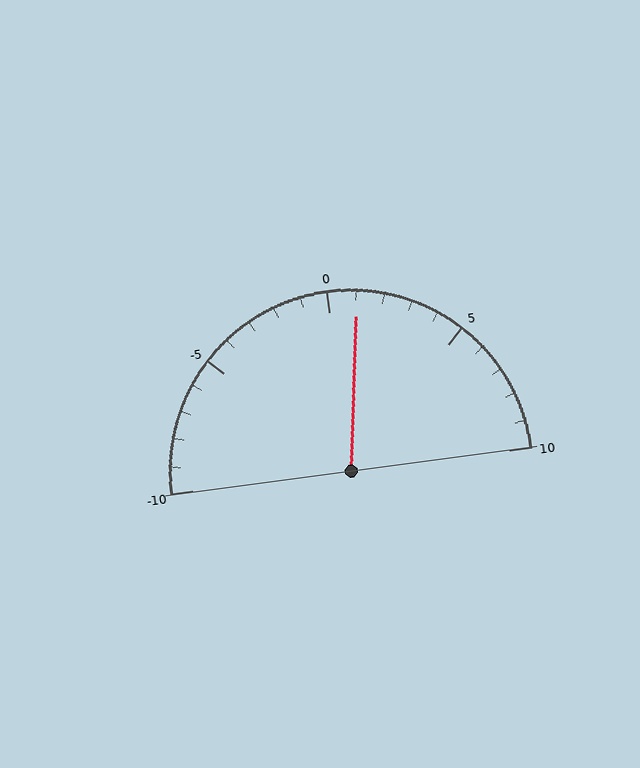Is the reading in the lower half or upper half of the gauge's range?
The reading is in the upper half of the range (-10 to 10).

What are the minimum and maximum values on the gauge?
The gauge ranges from -10 to 10.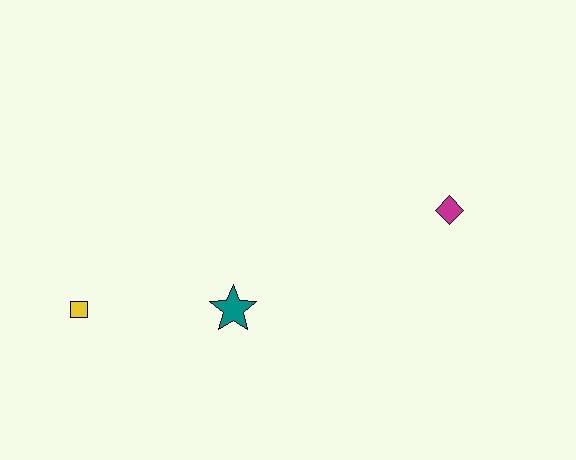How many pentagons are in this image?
There are no pentagons.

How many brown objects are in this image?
There are no brown objects.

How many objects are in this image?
There are 3 objects.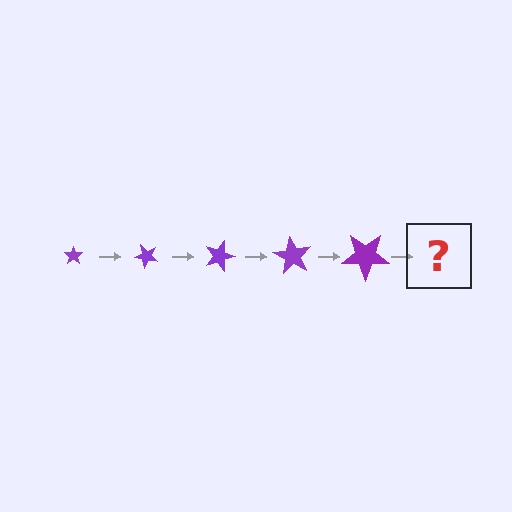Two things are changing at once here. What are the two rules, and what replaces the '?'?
The two rules are that the star grows larger each step and it rotates 45 degrees each step. The '?' should be a star, larger than the previous one and rotated 225 degrees from the start.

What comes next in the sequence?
The next element should be a star, larger than the previous one and rotated 225 degrees from the start.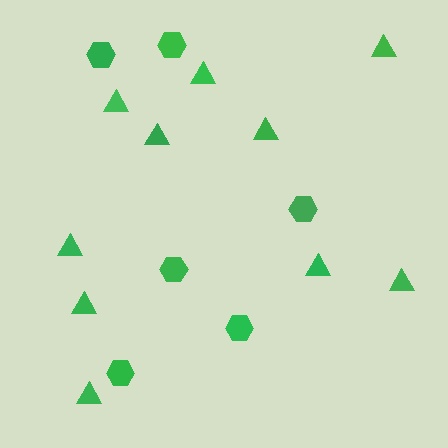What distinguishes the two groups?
There are 2 groups: one group of hexagons (6) and one group of triangles (10).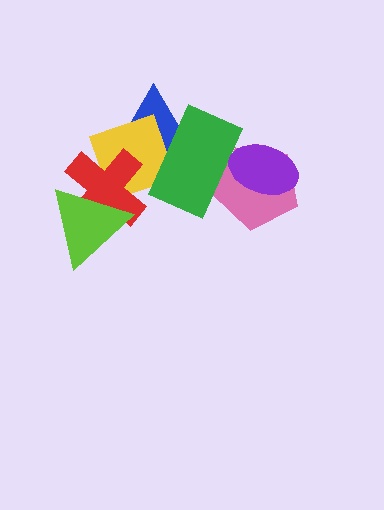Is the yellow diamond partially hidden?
Yes, it is partially covered by another shape.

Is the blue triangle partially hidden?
Yes, it is partially covered by another shape.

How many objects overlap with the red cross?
3 objects overlap with the red cross.